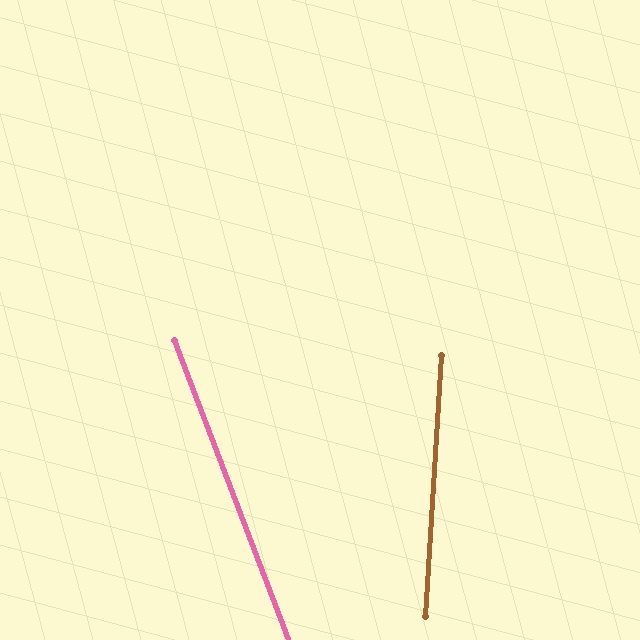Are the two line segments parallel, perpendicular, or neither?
Neither parallel nor perpendicular — they differ by about 24°.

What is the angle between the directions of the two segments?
Approximately 24 degrees.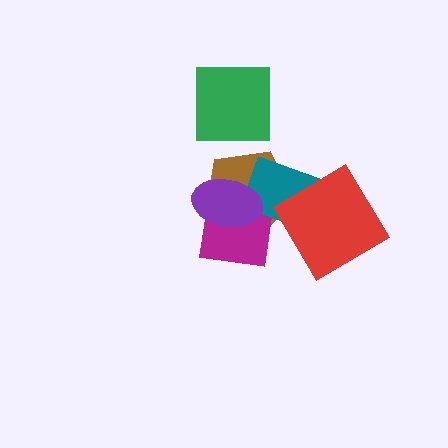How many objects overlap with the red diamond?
1 object overlaps with the red diamond.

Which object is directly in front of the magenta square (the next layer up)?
The teal rectangle is directly in front of the magenta square.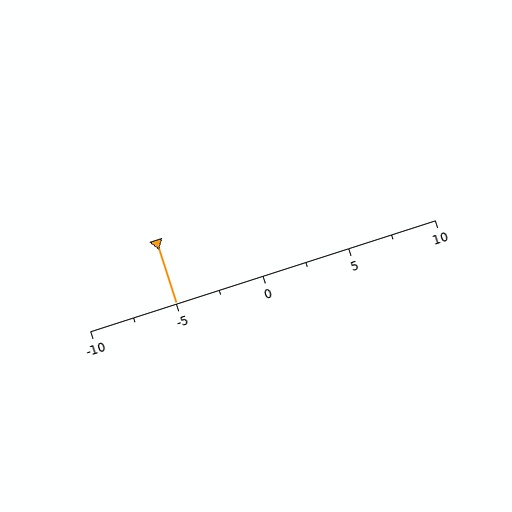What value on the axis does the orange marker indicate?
The marker indicates approximately -5.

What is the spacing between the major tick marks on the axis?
The major ticks are spaced 5 apart.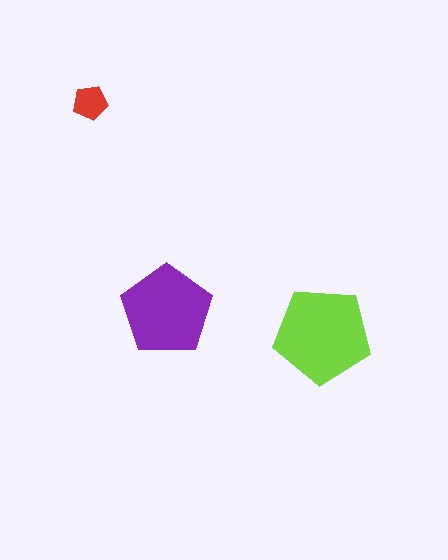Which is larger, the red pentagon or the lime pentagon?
The lime one.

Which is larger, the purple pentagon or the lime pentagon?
The lime one.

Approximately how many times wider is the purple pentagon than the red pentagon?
About 2.5 times wider.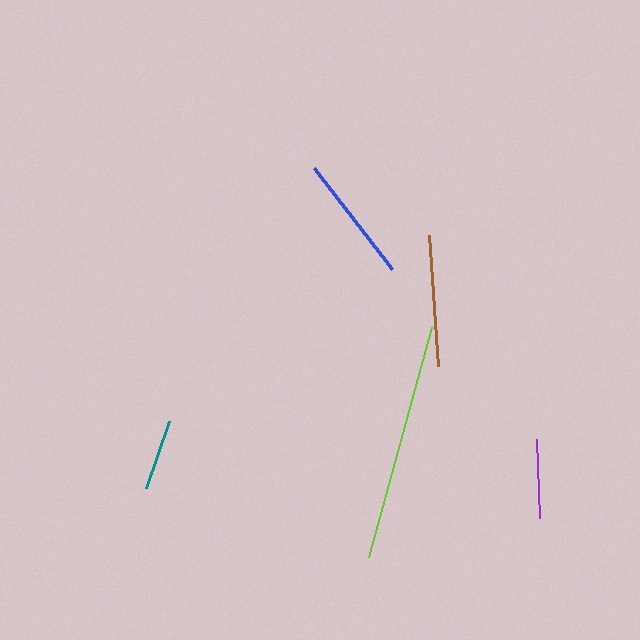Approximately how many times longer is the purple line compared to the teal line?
The purple line is approximately 1.1 times the length of the teal line.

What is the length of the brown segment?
The brown segment is approximately 131 pixels long.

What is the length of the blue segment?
The blue segment is approximately 128 pixels long.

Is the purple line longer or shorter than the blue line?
The blue line is longer than the purple line.